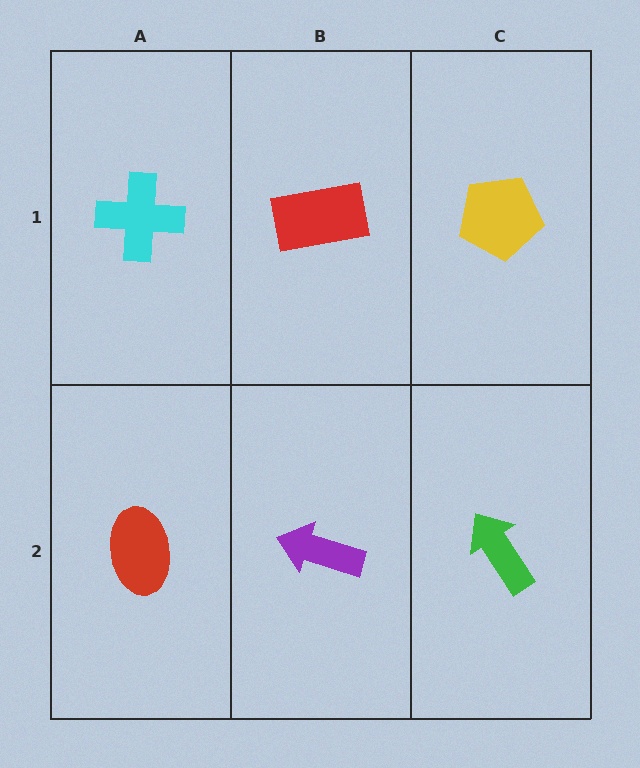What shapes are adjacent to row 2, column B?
A red rectangle (row 1, column B), a red ellipse (row 2, column A), a green arrow (row 2, column C).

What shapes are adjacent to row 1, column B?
A purple arrow (row 2, column B), a cyan cross (row 1, column A), a yellow pentagon (row 1, column C).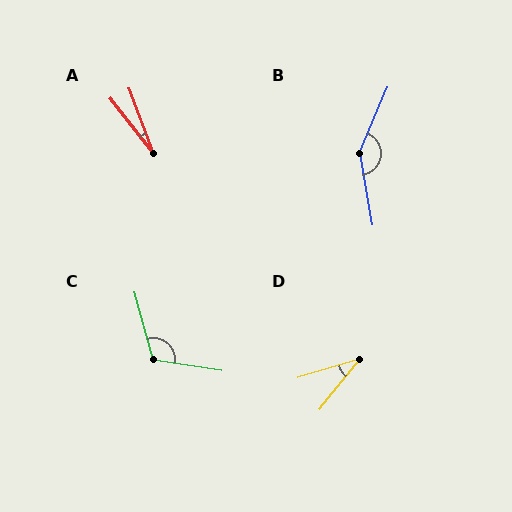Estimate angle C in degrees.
Approximately 113 degrees.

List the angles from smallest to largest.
A (17°), D (35°), C (113°), B (147°).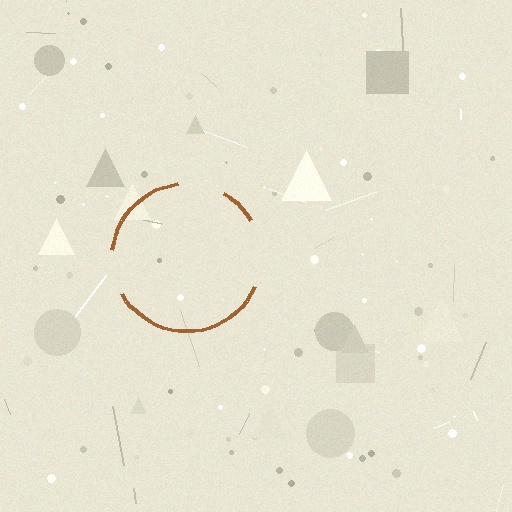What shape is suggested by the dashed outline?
The dashed outline suggests a circle.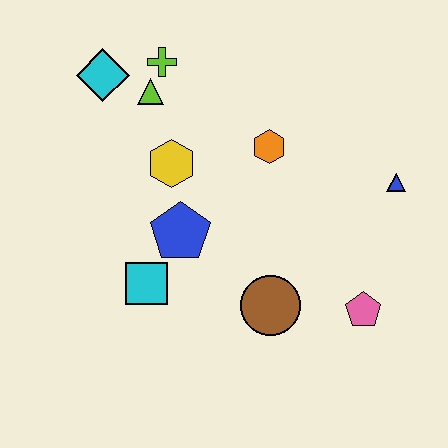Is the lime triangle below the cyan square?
No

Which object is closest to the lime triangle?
The lime cross is closest to the lime triangle.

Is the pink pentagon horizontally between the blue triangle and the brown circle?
Yes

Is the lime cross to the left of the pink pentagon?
Yes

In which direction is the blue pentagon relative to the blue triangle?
The blue pentagon is to the left of the blue triangle.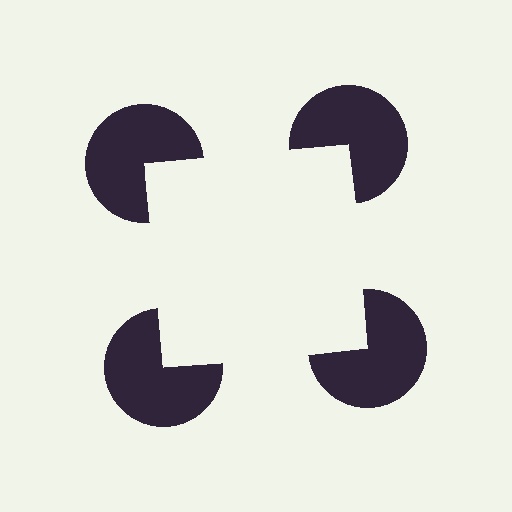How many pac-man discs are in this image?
There are 4 — one at each vertex of the illusory square.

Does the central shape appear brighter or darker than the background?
It typically appears slightly brighter than the background, even though no actual brightness change is drawn.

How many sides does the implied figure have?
4 sides.